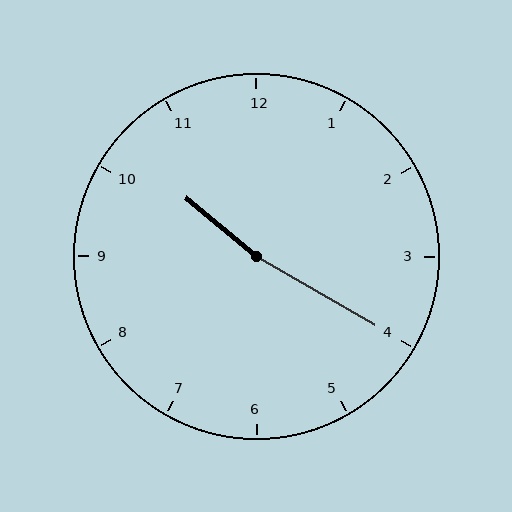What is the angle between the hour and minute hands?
Approximately 170 degrees.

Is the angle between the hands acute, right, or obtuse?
It is obtuse.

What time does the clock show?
10:20.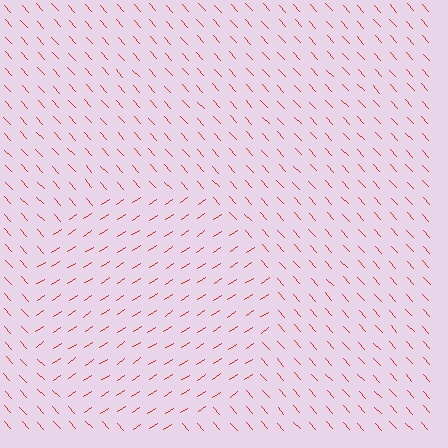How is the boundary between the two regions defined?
The boundary is defined purely by a change in line orientation (approximately 81 degrees difference). All lines are the same color and thickness.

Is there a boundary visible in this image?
Yes, there is a texture boundary formed by a change in line orientation.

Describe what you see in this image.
The image is filled with small red line segments. A circle region in the image has lines oriented differently from the surrounding lines, creating a visible texture boundary.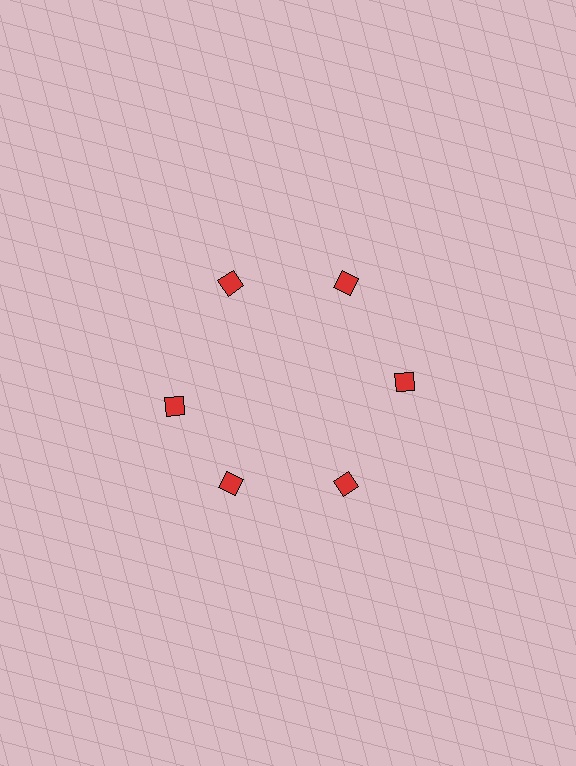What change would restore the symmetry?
The symmetry would be restored by rotating it back into even spacing with its neighbors so that all 6 squares sit at equal angles and equal distance from the center.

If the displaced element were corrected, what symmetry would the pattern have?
It would have 6-fold rotational symmetry — the pattern would map onto itself every 60 degrees.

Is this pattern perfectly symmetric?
No. The 6 red squares are arranged in a ring, but one element near the 9 o'clock position is rotated out of alignment along the ring, breaking the 6-fold rotational symmetry.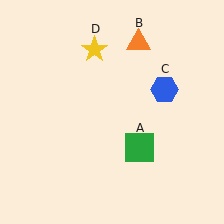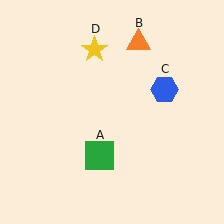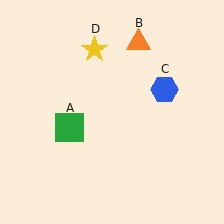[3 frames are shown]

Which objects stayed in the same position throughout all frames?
Orange triangle (object B) and blue hexagon (object C) and yellow star (object D) remained stationary.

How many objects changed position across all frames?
1 object changed position: green square (object A).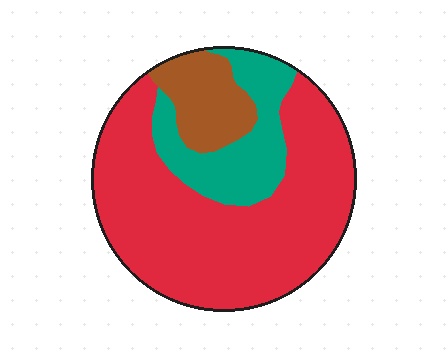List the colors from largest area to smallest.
From largest to smallest: red, teal, brown.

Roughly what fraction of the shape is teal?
Teal covers roughly 20% of the shape.